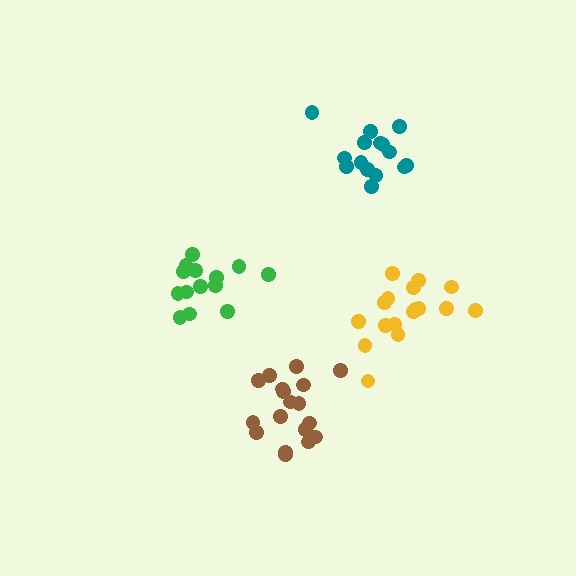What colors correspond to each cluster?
The clusters are colored: yellow, teal, brown, green.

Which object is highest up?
The teal cluster is topmost.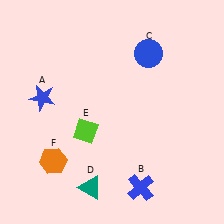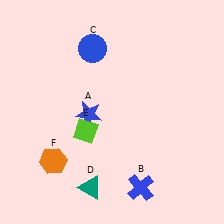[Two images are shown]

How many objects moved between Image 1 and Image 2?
2 objects moved between the two images.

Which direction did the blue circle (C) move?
The blue circle (C) moved left.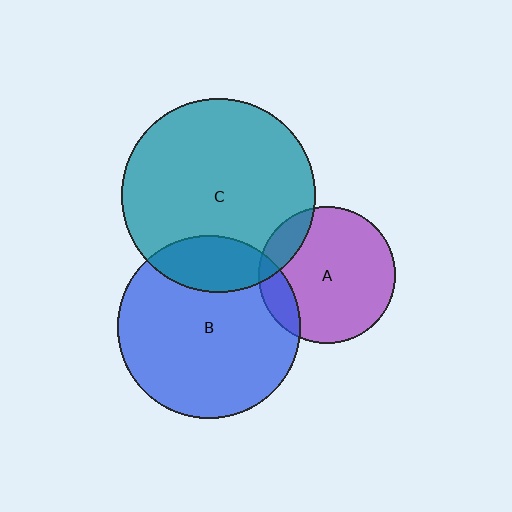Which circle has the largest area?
Circle C (teal).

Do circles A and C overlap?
Yes.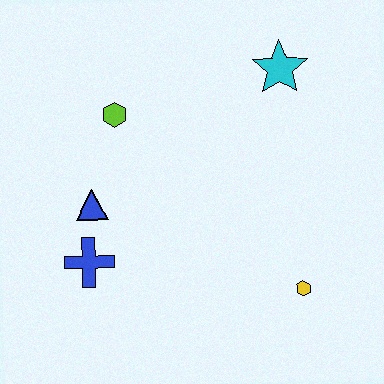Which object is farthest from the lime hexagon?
The yellow hexagon is farthest from the lime hexagon.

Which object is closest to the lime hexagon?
The blue triangle is closest to the lime hexagon.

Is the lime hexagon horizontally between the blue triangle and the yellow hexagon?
Yes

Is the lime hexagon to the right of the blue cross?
Yes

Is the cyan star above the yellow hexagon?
Yes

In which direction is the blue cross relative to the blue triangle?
The blue cross is below the blue triangle.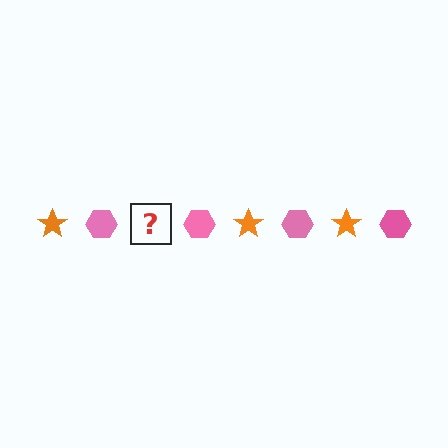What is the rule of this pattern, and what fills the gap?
The rule is that the pattern alternates between orange star and pink hexagon. The gap should be filled with an orange star.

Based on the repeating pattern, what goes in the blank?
The blank should be an orange star.